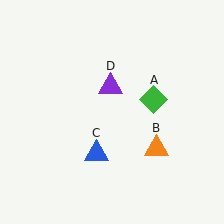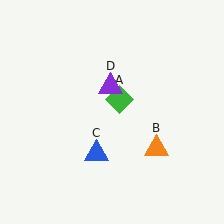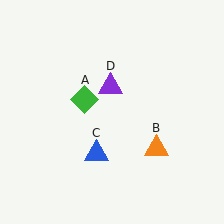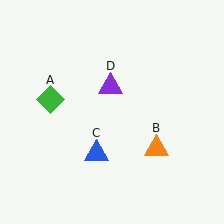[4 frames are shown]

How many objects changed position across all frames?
1 object changed position: green diamond (object A).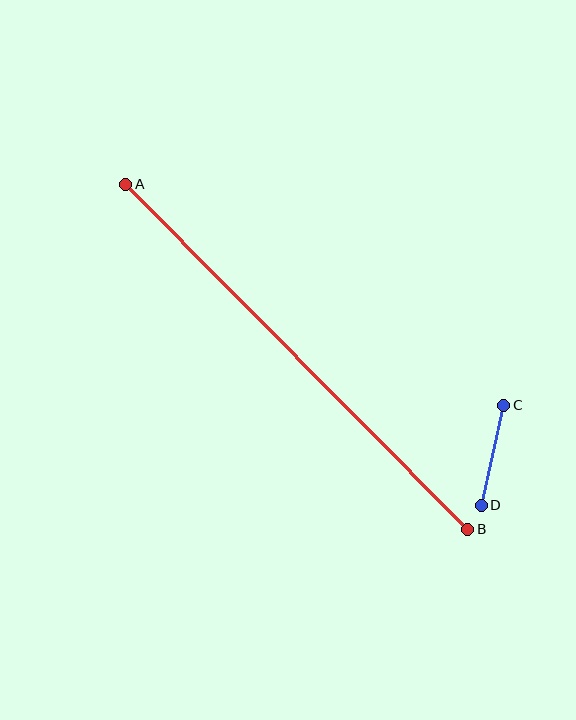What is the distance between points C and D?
The distance is approximately 102 pixels.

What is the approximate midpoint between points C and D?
The midpoint is at approximately (493, 455) pixels.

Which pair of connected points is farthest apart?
Points A and B are farthest apart.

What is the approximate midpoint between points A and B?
The midpoint is at approximately (297, 357) pixels.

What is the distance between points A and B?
The distance is approximately 486 pixels.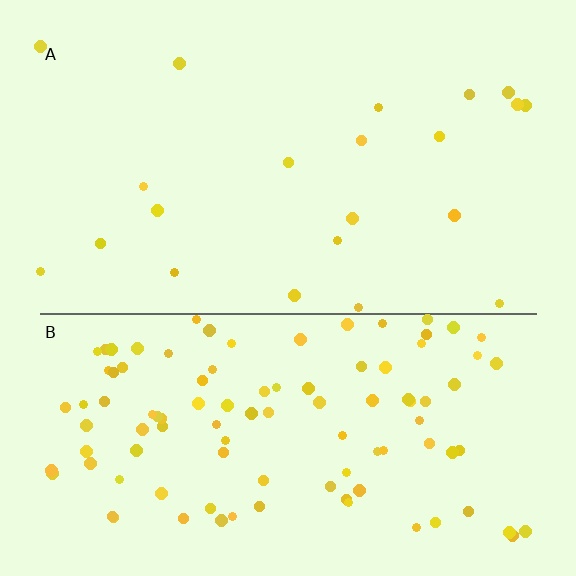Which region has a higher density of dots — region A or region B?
B (the bottom).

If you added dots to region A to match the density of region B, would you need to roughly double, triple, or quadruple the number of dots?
Approximately quadruple.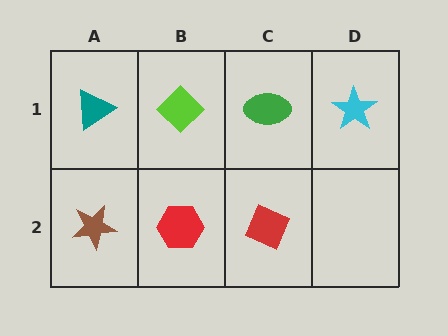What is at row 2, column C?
A red diamond.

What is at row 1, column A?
A teal triangle.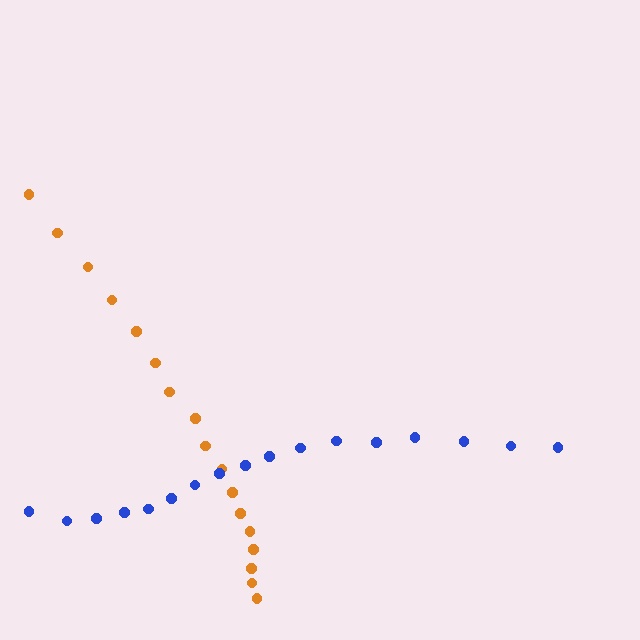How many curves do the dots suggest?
There are 2 distinct paths.